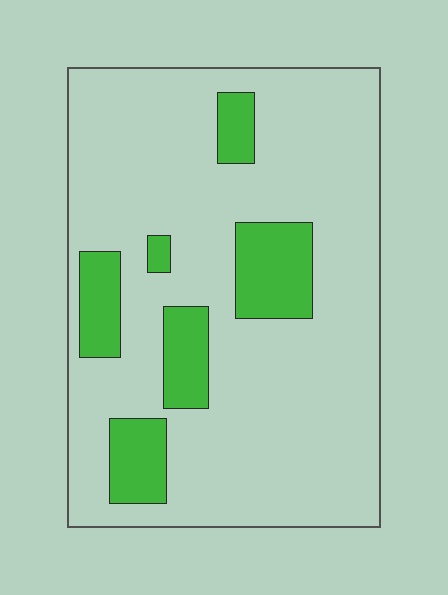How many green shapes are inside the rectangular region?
6.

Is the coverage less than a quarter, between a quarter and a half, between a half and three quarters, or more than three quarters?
Less than a quarter.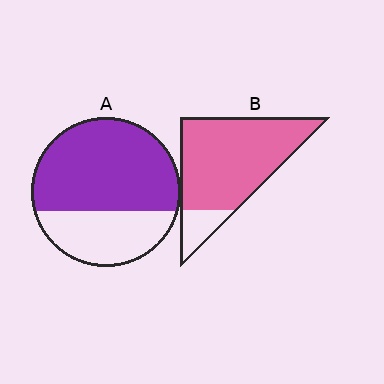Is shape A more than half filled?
Yes.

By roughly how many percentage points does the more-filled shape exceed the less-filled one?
By roughly 20 percentage points (B over A).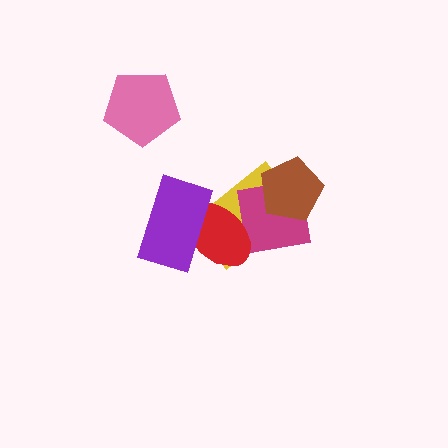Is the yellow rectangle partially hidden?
Yes, it is partially covered by another shape.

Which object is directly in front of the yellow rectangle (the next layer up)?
The magenta square is directly in front of the yellow rectangle.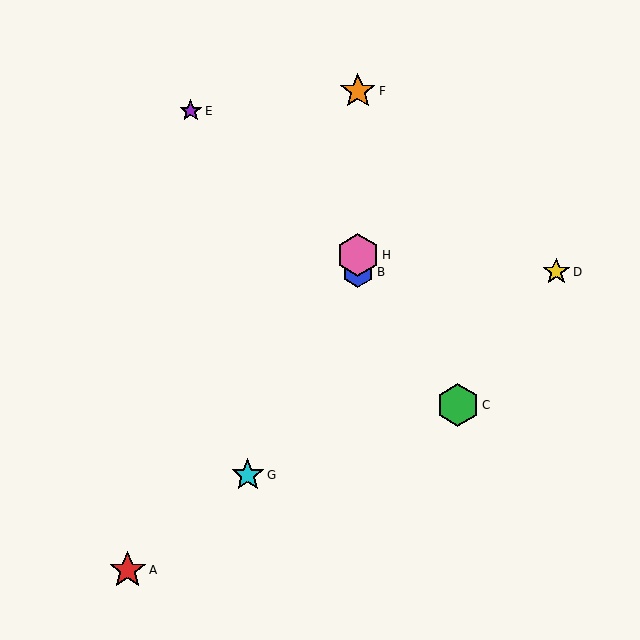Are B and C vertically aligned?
No, B is at x≈358 and C is at x≈458.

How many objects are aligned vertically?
3 objects (B, F, H) are aligned vertically.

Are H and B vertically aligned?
Yes, both are at x≈358.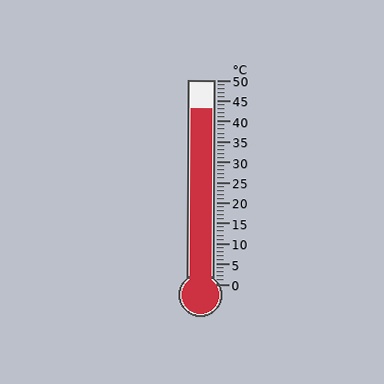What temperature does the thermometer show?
The thermometer shows approximately 43°C.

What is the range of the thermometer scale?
The thermometer scale ranges from 0°C to 50°C.